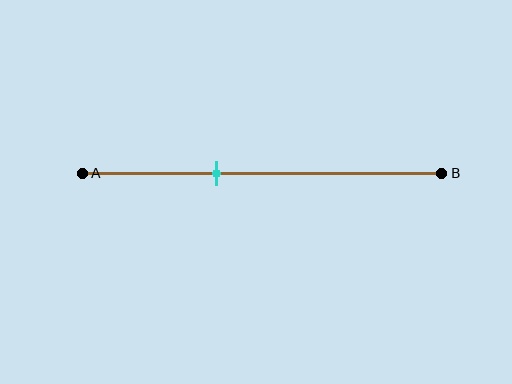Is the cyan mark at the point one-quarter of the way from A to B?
No, the mark is at about 35% from A, not at the 25% one-quarter point.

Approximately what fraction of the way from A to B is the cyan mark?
The cyan mark is approximately 35% of the way from A to B.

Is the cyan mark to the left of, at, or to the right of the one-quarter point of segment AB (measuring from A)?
The cyan mark is to the right of the one-quarter point of segment AB.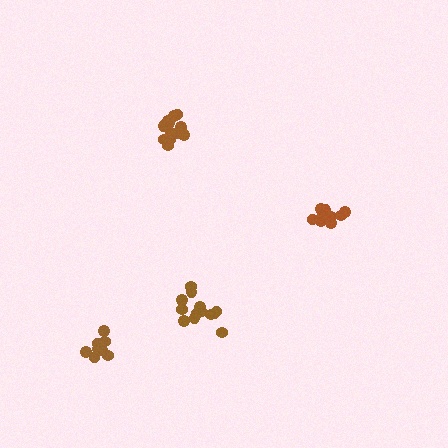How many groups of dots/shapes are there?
There are 4 groups.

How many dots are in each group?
Group 1: 11 dots, Group 2: 13 dots, Group 3: 8 dots, Group 4: 14 dots (46 total).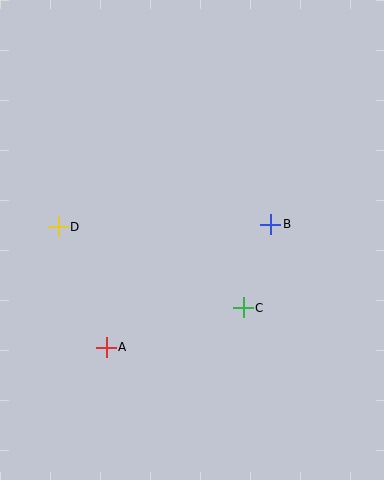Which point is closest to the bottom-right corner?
Point C is closest to the bottom-right corner.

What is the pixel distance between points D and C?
The distance between D and C is 202 pixels.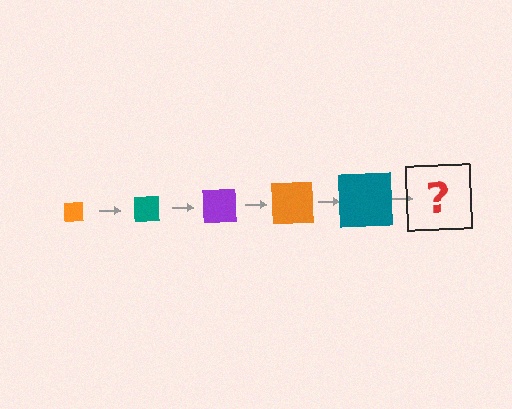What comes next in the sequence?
The next element should be a purple square, larger than the previous one.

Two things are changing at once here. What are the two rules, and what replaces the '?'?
The two rules are that the square grows larger each step and the color cycles through orange, teal, and purple. The '?' should be a purple square, larger than the previous one.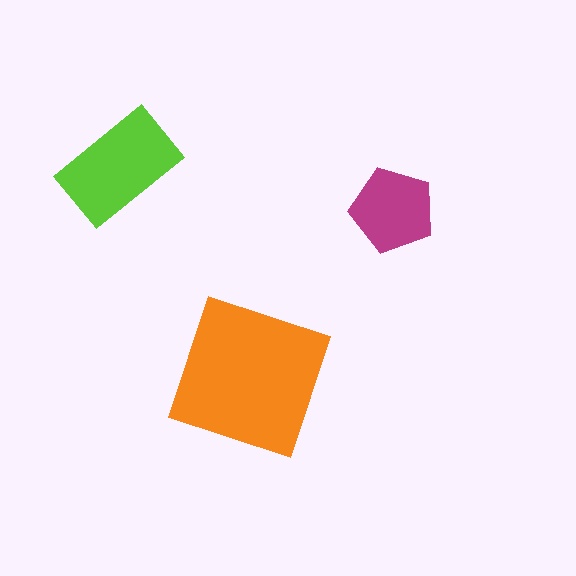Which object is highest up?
The lime rectangle is topmost.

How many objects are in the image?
There are 3 objects in the image.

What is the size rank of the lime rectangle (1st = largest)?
2nd.